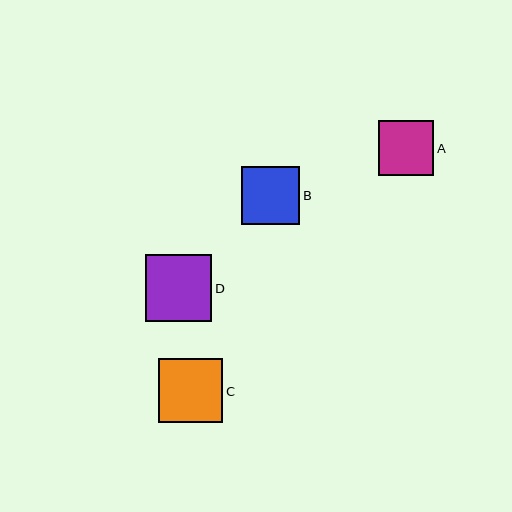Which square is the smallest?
Square A is the smallest with a size of approximately 55 pixels.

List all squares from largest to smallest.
From largest to smallest: D, C, B, A.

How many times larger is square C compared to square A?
Square C is approximately 1.2 times the size of square A.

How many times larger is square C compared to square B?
Square C is approximately 1.1 times the size of square B.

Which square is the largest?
Square D is the largest with a size of approximately 66 pixels.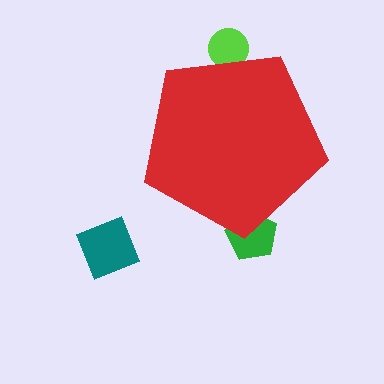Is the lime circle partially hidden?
Yes, the lime circle is partially hidden behind the red pentagon.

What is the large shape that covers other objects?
A red pentagon.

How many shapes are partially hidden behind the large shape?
2 shapes are partially hidden.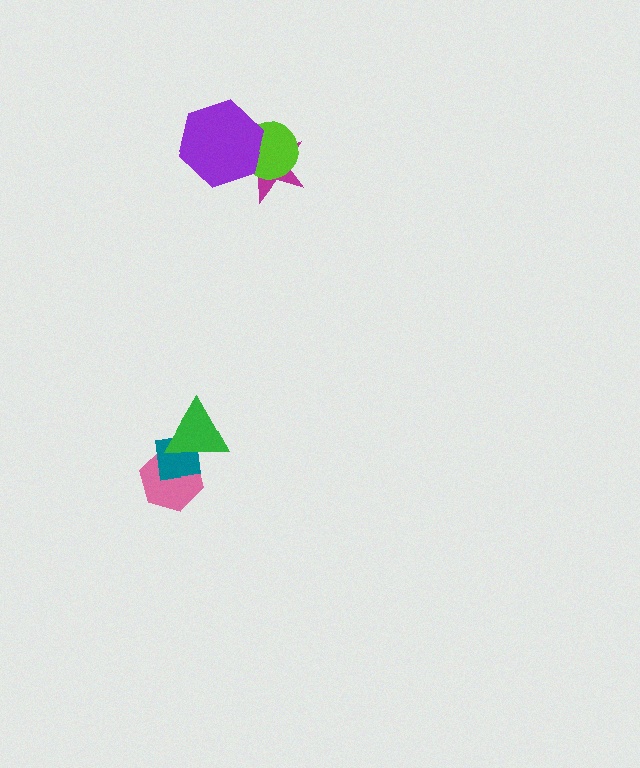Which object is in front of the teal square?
The green triangle is in front of the teal square.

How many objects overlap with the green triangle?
2 objects overlap with the green triangle.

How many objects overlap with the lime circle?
2 objects overlap with the lime circle.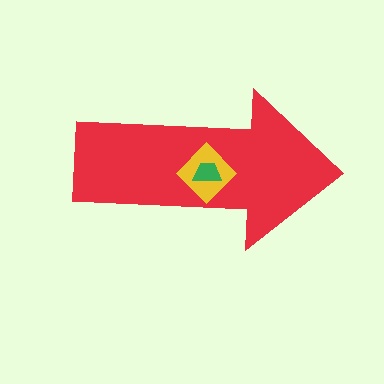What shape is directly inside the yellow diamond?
The green trapezoid.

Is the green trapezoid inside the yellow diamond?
Yes.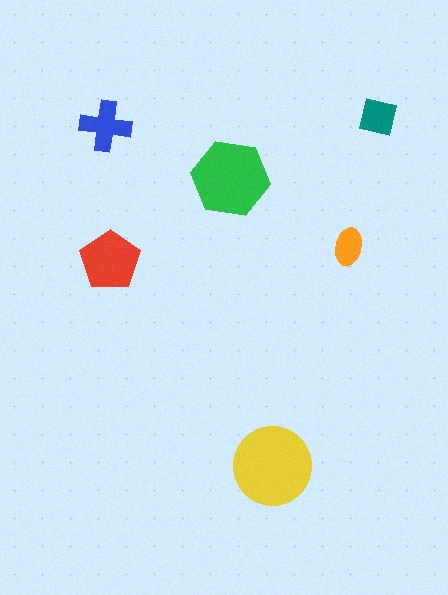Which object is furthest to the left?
The blue cross is leftmost.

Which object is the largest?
The yellow circle.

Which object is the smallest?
The orange ellipse.